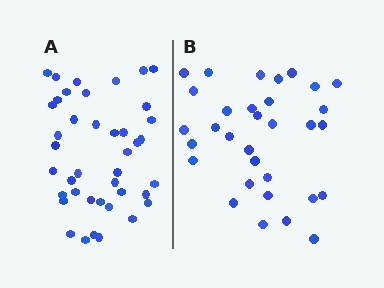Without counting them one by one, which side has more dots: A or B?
Region A (the left region) has more dots.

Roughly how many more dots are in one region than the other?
Region A has roughly 8 or so more dots than region B.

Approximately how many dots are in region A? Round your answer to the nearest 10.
About 40 dots. (The exact count is 41, which rounds to 40.)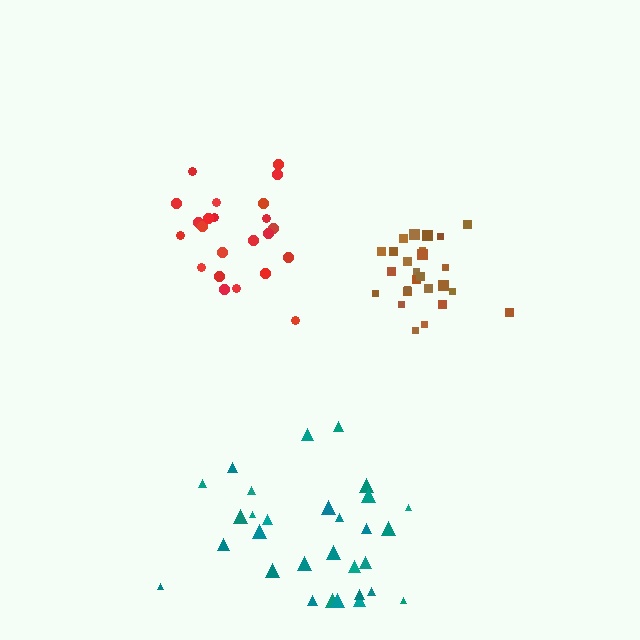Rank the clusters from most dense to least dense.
brown, red, teal.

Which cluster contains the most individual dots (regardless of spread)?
Teal (30).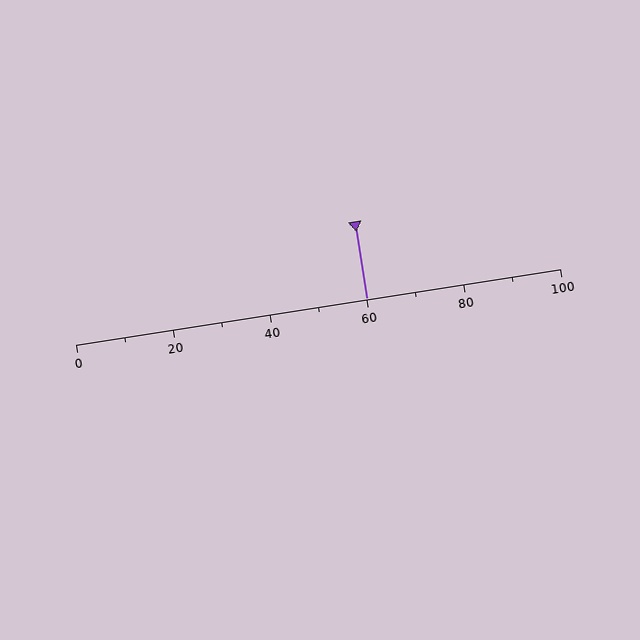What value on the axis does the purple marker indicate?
The marker indicates approximately 60.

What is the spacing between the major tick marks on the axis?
The major ticks are spaced 20 apart.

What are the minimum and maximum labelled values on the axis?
The axis runs from 0 to 100.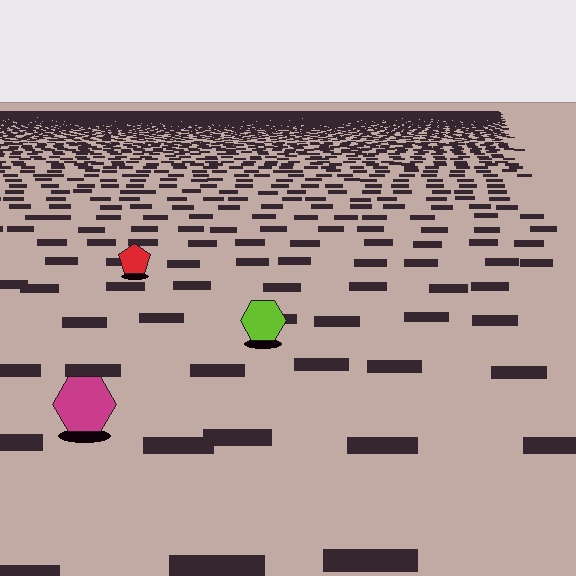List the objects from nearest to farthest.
From nearest to farthest: the magenta hexagon, the lime hexagon, the red pentagon.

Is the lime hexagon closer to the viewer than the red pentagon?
Yes. The lime hexagon is closer — you can tell from the texture gradient: the ground texture is coarser near it.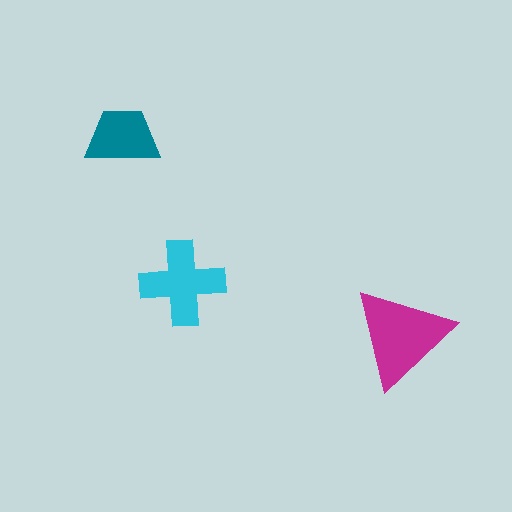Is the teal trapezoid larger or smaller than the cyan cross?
Smaller.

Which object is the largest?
The magenta triangle.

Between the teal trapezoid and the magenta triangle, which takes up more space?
The magenta triangle.